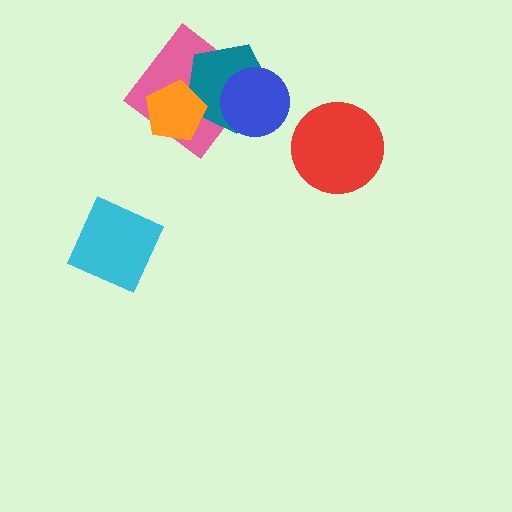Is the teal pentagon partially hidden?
Yes, it is partially covered by another shape.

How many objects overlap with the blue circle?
2 objects overlap with the blue circle.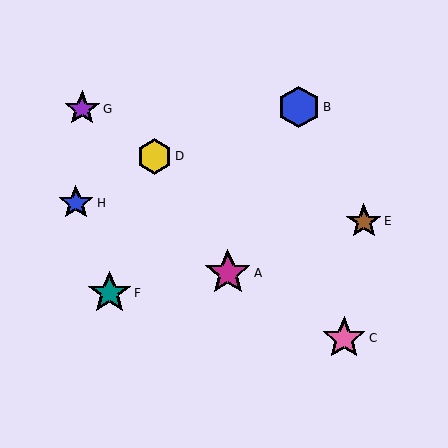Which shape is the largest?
The magenta star (labeled A) is the largest.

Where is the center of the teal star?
The center of the teal star is at (110, 293).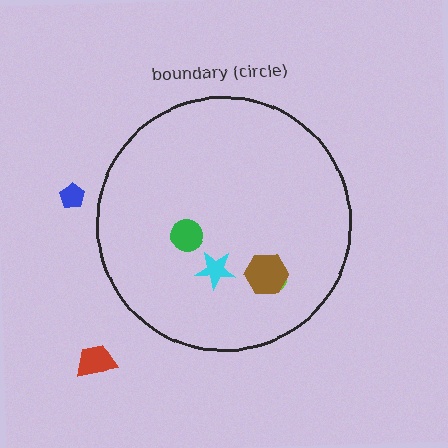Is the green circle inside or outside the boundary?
Inside.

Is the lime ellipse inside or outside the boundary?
Inside.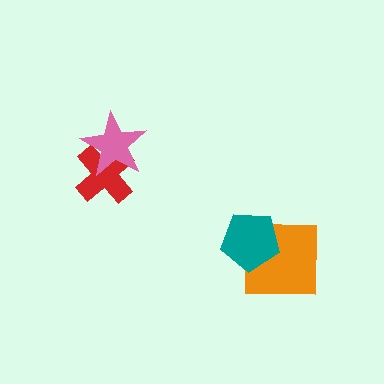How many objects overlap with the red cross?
1 object overlaps with the red cross.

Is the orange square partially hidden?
Yes, it is partially covered by another shape.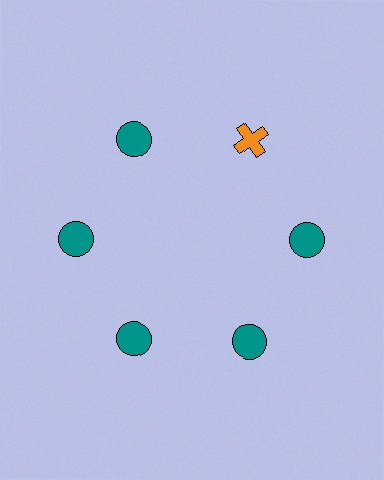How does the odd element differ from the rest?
It differs in both color (orange instead of teal) and shape (cross instead of circle).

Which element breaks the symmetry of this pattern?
The orange cross at roughly the 1 o'clock position breaks the symmetry. All other shapes are teal circles.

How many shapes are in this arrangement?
There are 6 shapes arranged in a ring pattern.